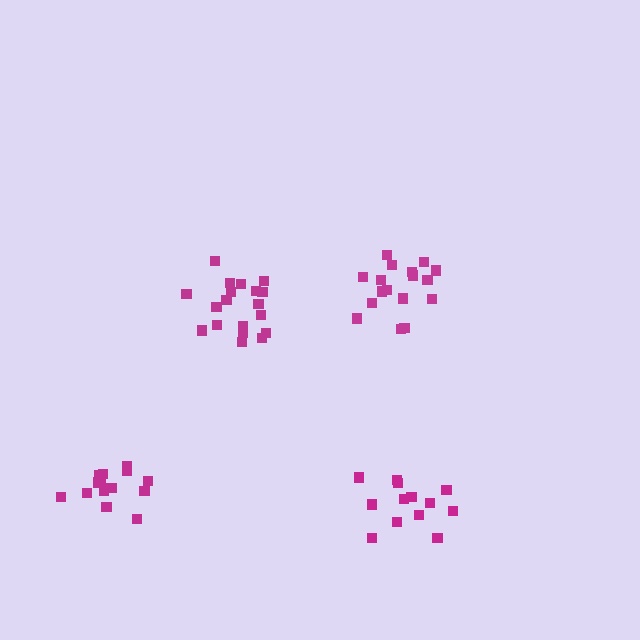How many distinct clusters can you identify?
There are 4 distinct clusters.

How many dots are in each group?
Group 1: 19 dots, Group 2: 17 dots, Group 3: 13 dots, Group 4: 15 dots (64 total).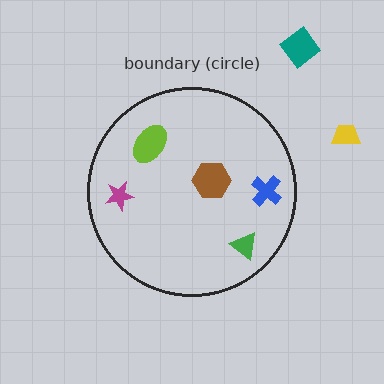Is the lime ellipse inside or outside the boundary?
Inside.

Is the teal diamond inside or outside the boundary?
Outside.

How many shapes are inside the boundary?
5 inside, 2 outside.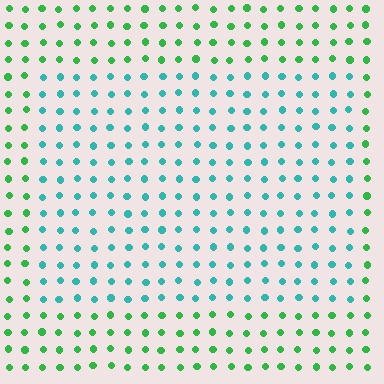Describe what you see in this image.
The image is filled with small green elements in a uniform arrangement. A rectangle-shaped region is visible where the elements are tinted to a slightly different hue, forming a subtle color boundary.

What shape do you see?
I see a rectangle.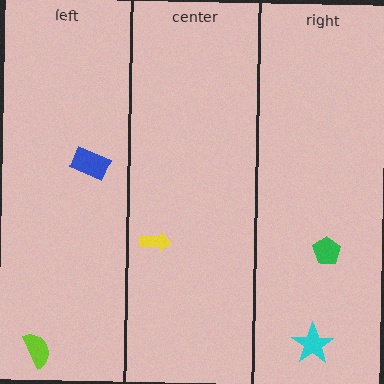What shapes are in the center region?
The yellow arrow.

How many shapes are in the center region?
1.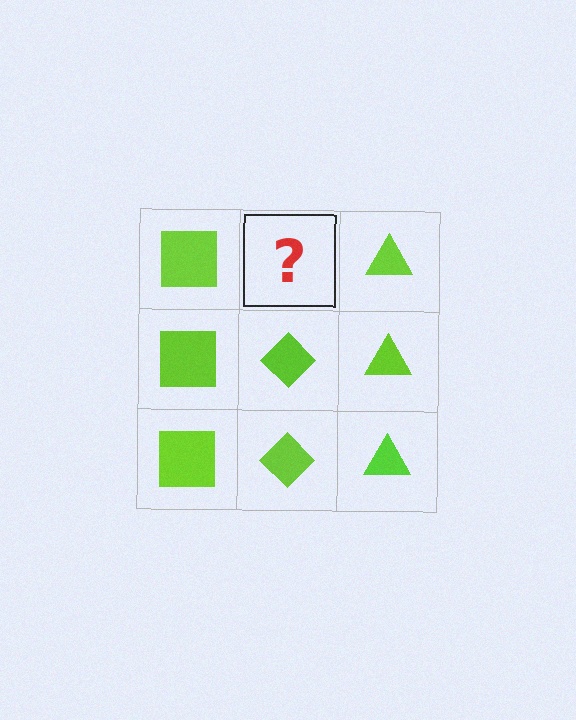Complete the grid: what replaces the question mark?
The question mark should be replaced with a lime diamond.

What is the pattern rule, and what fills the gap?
The rule is that each column has a consistent shape. The gap should be filled with a lime diamond.